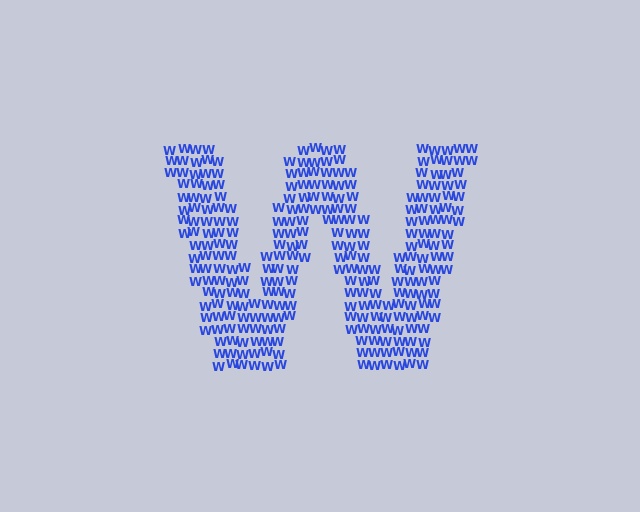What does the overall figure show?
The overall figure shows the letter W.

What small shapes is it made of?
It is made of small letter W's.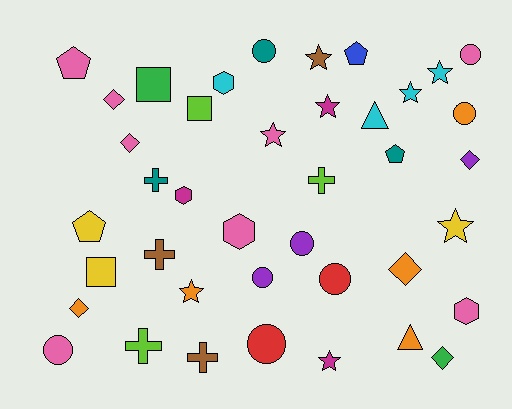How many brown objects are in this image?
There are 3 brown objects.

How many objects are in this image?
There are 40 objects.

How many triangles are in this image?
There are 2 triangles.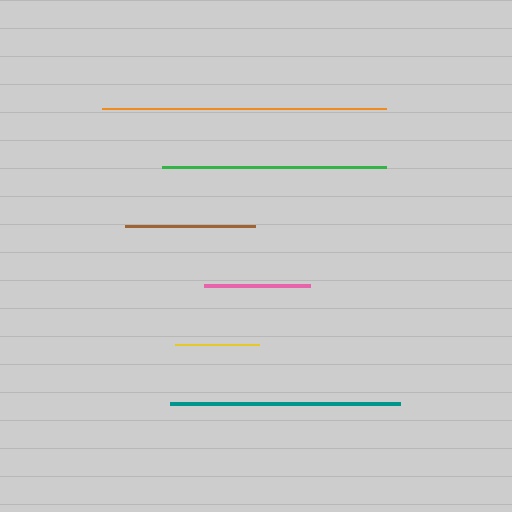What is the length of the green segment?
The green segment is approximately 223 pixels long.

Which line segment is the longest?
The orange line is the longest at approximately 284 pixels.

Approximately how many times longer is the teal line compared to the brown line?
The teal line is approximately 1.8 times the length of the brown line.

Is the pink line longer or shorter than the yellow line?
The pink line is longer than the yellow line.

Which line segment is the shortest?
The yellow line is the shortest at approximately 83 pixels.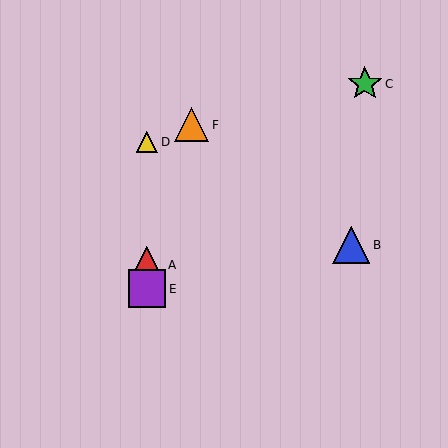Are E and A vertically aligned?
Yes, both are at x≈147.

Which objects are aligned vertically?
Objects A, D, E are aligned vertically.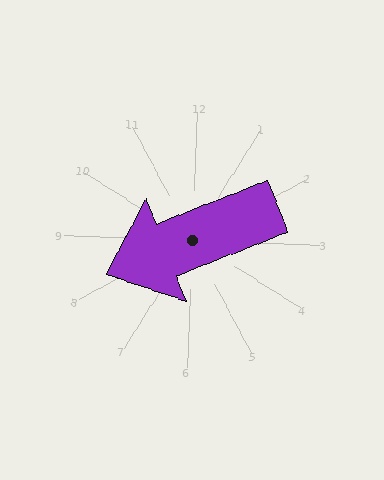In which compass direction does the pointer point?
Southwest.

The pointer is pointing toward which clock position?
Roughly 8 o'clock.